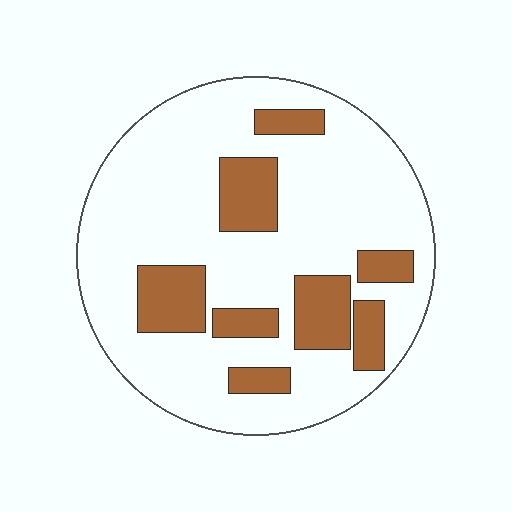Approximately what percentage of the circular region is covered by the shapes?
Approximately 25%.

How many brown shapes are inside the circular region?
8.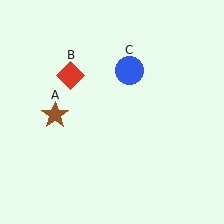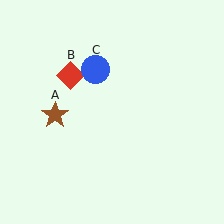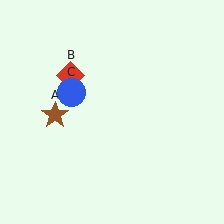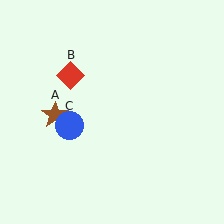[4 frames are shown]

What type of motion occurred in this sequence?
The blue circle (object C) rotated counterclockwise around the center of the scene.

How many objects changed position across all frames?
1 object changed position: blue circle (object C).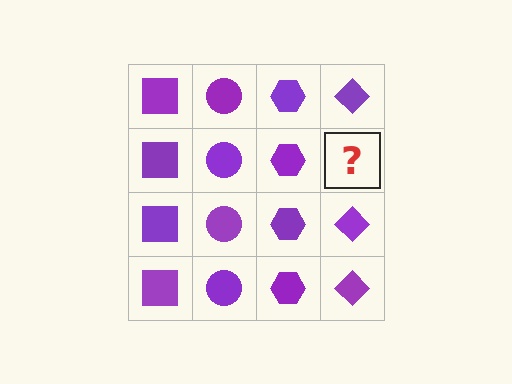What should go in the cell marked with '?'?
The missing cell should contain a purple diamond.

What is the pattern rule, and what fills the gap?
The rule is that each column has a consistent shape. The gap should be filled with a purple diamond.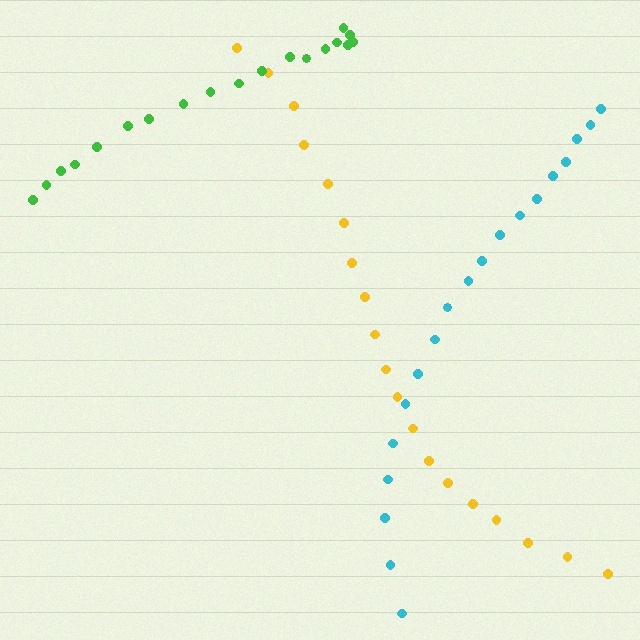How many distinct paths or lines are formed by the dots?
There are 3 distinct paths.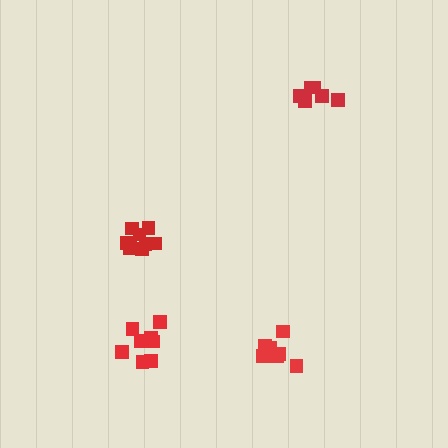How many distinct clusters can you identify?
There are 4 distinct clusters.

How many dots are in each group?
Group 1: 7 dots, Group 2: 8 dots, Group 3: 8 dots, Group 4: 7 dots (30 total).